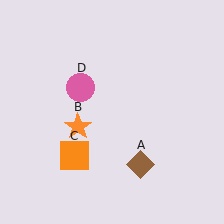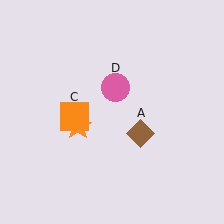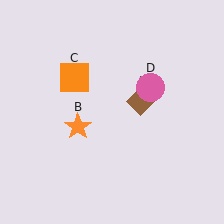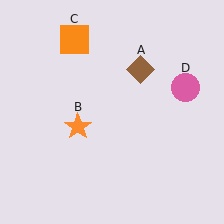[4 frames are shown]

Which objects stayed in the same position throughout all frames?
Orange star (object B) remained stationary.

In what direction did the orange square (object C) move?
The orange square (object C) moved up.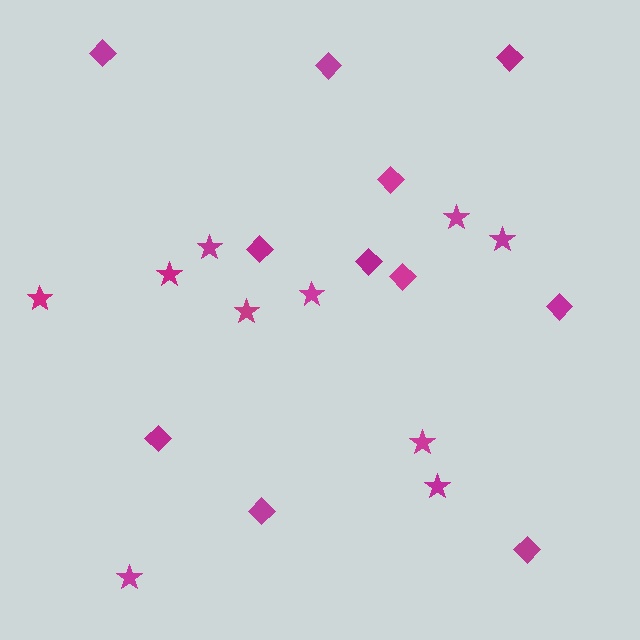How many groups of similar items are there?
There are 2 groups: one group of diamonds (11) and one group of stars (10).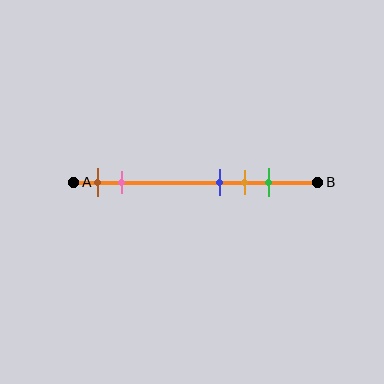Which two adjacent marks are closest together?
The blue and orange marks are the closest adjacent pair.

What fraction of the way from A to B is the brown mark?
The brown mark is approximately 10% (0.1) of the way from A to B.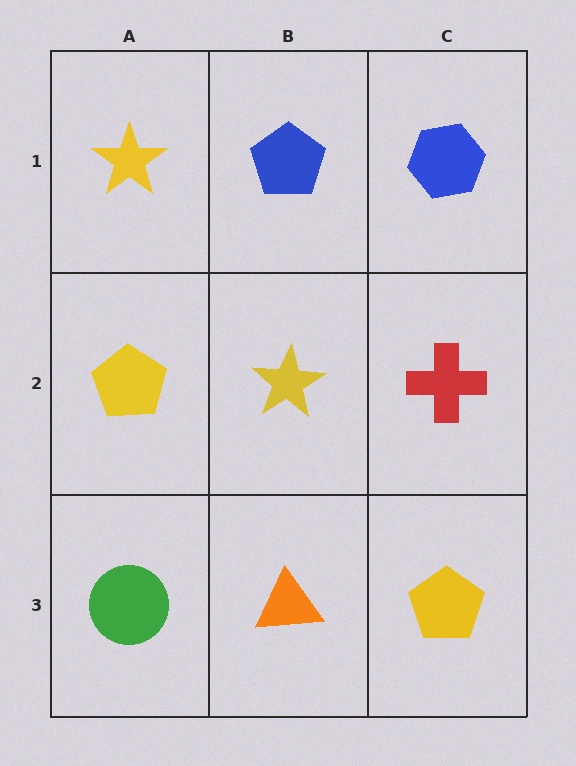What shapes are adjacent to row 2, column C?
A blue hexagon (row 1, column C), a yellow pentagon (row 3, column C), a yellow star (row 2, column B).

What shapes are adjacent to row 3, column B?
A yellow star (row 2, column B), a green circle (row 3, column A), a yellow pentagon (row 3, column C).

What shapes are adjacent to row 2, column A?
A yellow star (row 1, column A), a green circle (row 3, column A), a yellow star (row 2, column B).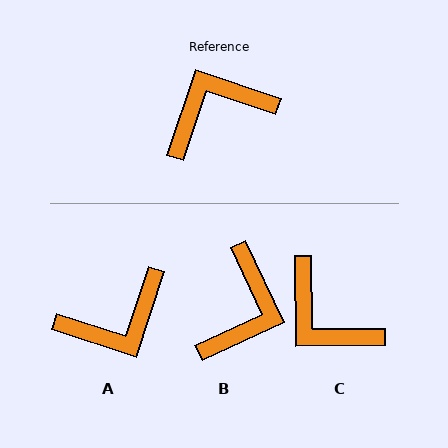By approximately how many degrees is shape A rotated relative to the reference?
Approximately 180 degrees clockwise.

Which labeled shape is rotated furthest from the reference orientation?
A, about 180 degrees away.